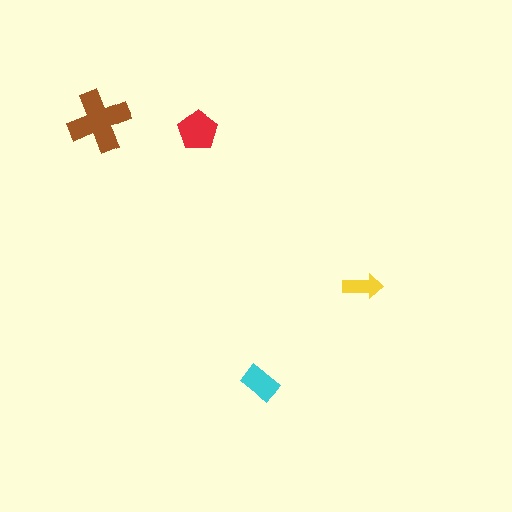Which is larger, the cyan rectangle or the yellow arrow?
The cyan rectangle.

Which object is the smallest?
The yellow arrow.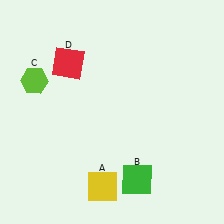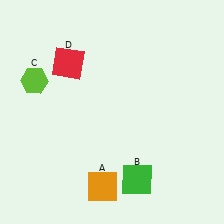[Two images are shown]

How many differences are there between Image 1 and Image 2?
There is 1 difference between the two images.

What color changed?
The square (A) changed from yellow in Image 1 to orange in Image 2.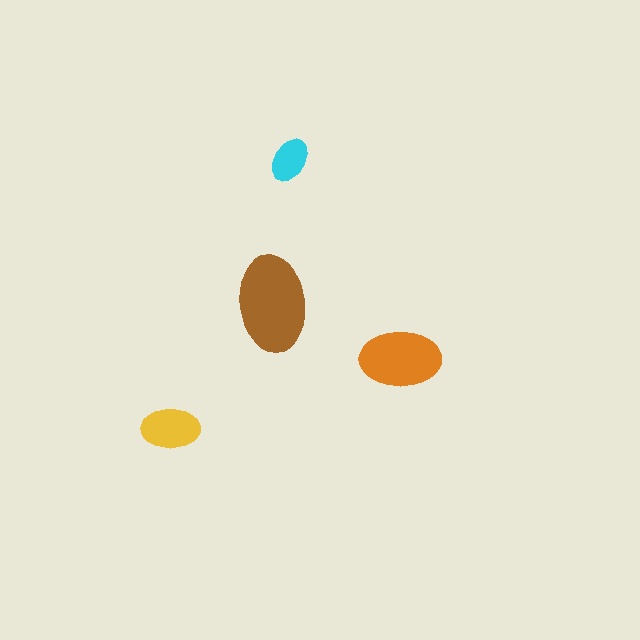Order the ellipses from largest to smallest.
the brown one, the orange one, the yellow one, the cyan one.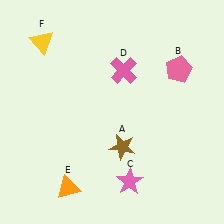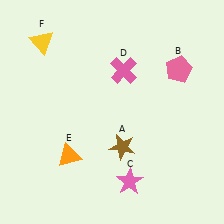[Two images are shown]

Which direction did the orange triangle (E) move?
The orange triangle (E) moved up.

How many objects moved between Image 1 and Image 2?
1 object moved between the two images.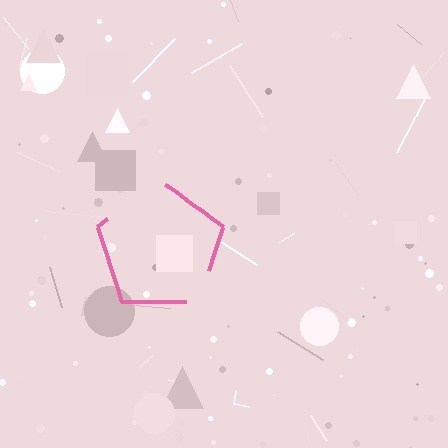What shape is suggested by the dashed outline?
The dashed outline suggests a pentagon.